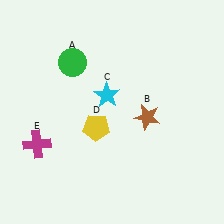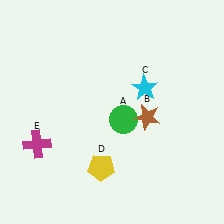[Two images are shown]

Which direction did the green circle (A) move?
The green circle (A) moved down.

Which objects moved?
The objects that moved are: the green circle (A), the cyan star (C), the yellow pentagon (D).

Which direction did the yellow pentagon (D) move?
The yellow pentagon (D) moved down.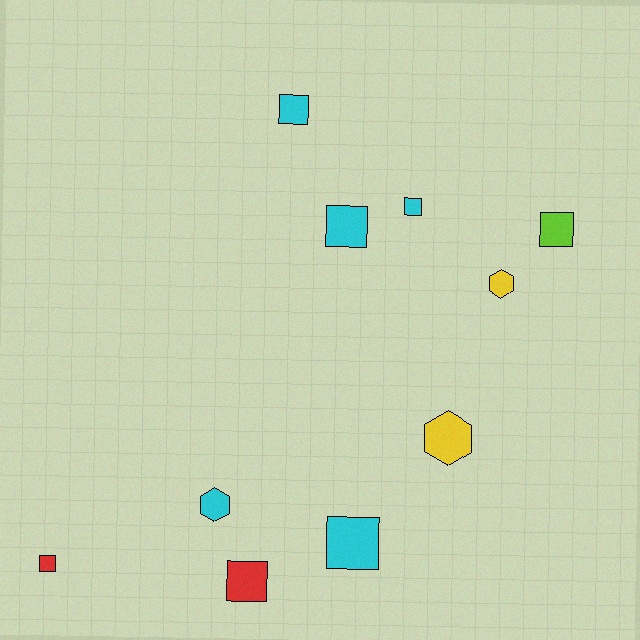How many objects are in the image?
There are 10 objects.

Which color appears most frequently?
Cyan, with 5 objects.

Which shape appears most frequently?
Square, with 7 objects.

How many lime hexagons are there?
There are no lime hexagons.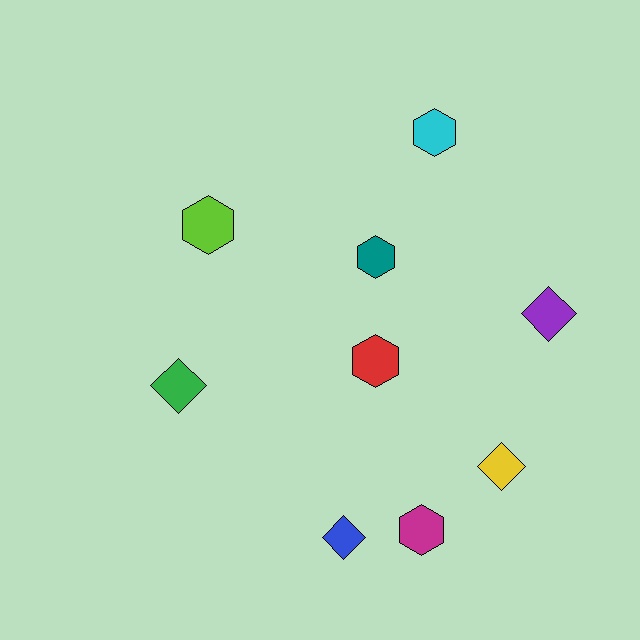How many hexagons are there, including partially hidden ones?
There are 5 hexagons.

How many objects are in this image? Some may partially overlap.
There are 9 objects.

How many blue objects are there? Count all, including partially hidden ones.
There is 1 blue object.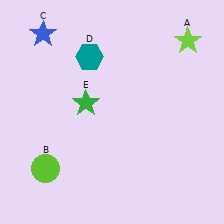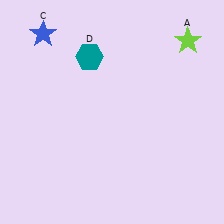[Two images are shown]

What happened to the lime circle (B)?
The lime circle (B) was removed in Image 2. It was in the bottom-left area of Image 1.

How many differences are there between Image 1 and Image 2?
There are 2 differences between the two images.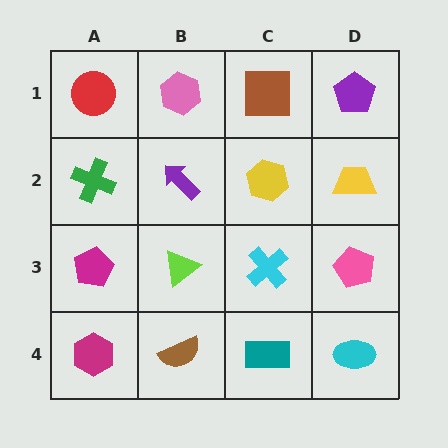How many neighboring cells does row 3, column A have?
3.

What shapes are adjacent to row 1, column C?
A yellow hexagon (row 2, column C), a pink hexagon (row 1, column B), a purple pentagon (row 1, column D).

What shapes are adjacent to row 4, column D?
A pink pentagon (row 3, column D), a teal rectangle (row 4, column C).